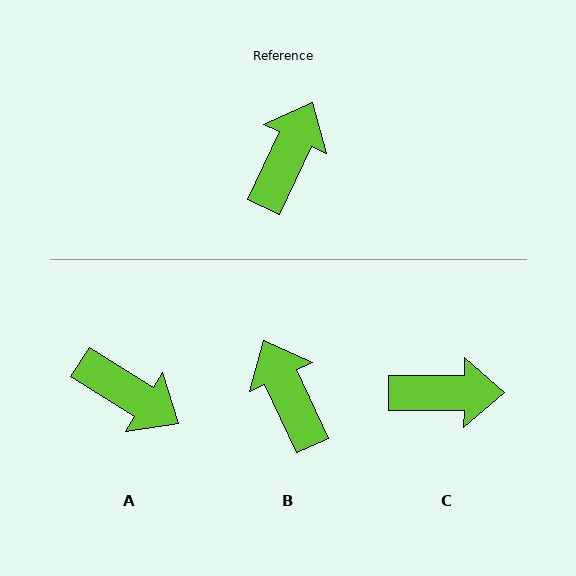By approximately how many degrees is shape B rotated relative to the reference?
Approximately 50 degrees counter-clockwise.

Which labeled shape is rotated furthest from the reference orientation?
A, about 97 degrees away.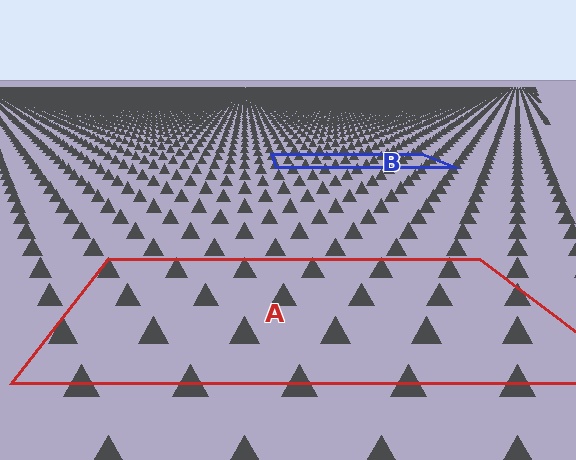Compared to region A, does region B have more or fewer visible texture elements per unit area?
Region B has more texture elements per unit area — they are packed more densely because it is farther away.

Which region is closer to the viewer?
Region A is closer. The texture elements there are larger and more spread out.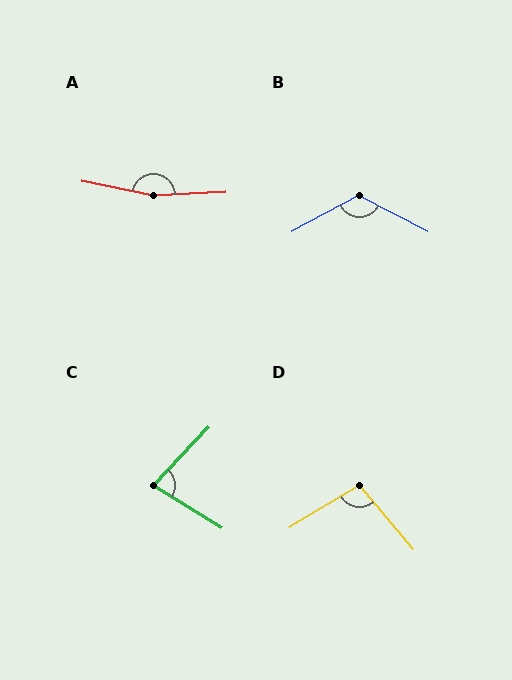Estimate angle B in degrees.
Approximately 124 degrees.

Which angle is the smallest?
C, at approximately 78 degrees.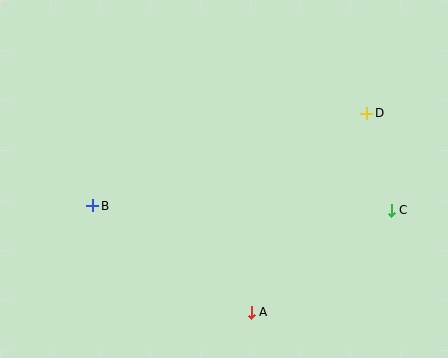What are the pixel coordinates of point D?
Point D is at (367, 113).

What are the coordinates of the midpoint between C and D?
The midpoint between C and D is at (379, 162).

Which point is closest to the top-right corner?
Point D is closest to the top-right corner.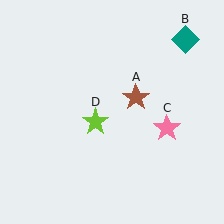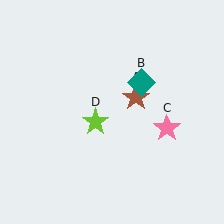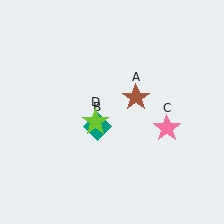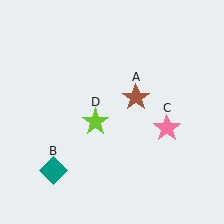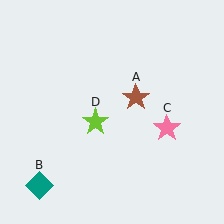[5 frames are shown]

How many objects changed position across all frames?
1 object changed position: teal diamond (object B).